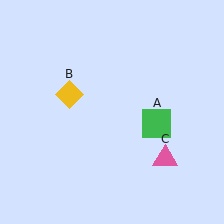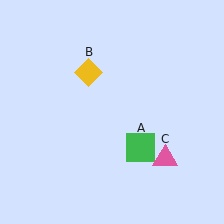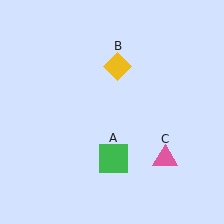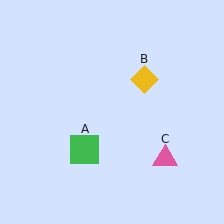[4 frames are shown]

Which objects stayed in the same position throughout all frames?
Pink triangle (object C) remained stationary.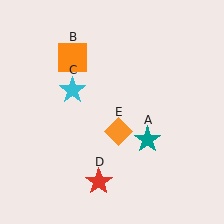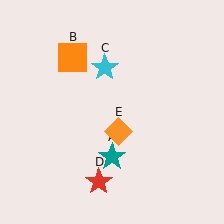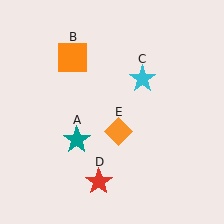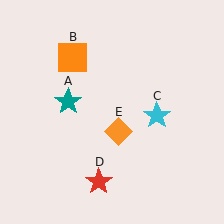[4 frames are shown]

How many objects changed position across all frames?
2 objects changed position: teal star (object A), cyan star (object C).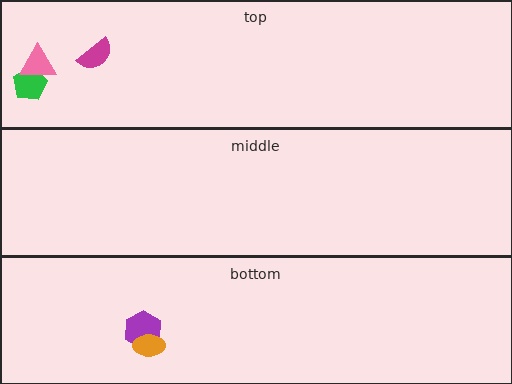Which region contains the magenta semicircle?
The top region.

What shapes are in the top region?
The green pentagon, the pink triangle, the magenta semicircle.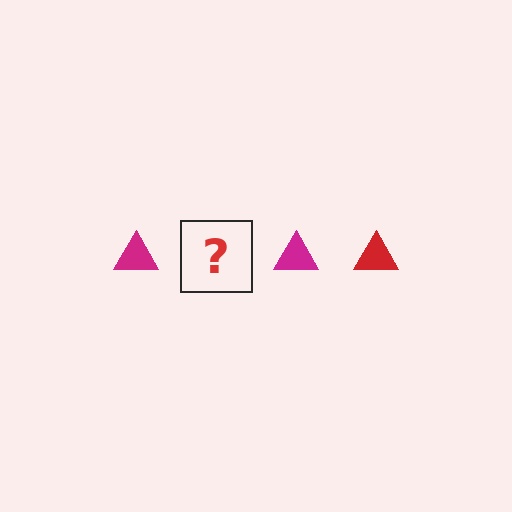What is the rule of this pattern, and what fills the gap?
The rule is that the pattern cycles through magenta, red triangles. The gap should be filled with a red triangle.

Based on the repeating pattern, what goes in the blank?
The blank should be a red triangle.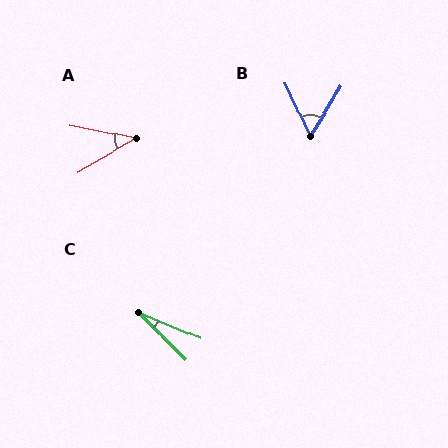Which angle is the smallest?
C, at approximately 22 degrees.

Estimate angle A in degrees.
Approximately 41 degrees.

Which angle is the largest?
B, at approximately 57 degrees.